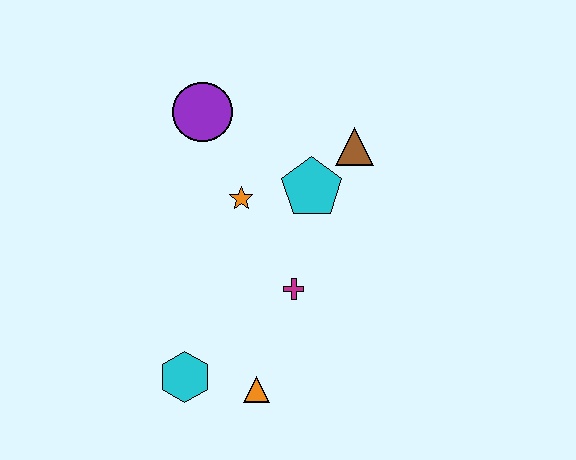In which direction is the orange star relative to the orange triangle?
The orange star is above the orange triangle.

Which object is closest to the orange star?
The cyan pentagon is closest to the orange star.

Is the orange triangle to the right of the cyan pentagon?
No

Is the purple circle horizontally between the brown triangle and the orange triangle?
No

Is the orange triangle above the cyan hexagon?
No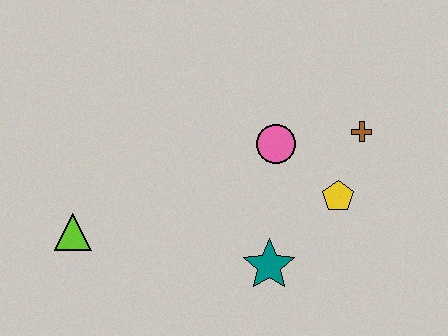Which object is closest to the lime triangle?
The teal star is closest to the lime triangle.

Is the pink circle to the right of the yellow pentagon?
No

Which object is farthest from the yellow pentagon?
The lime triangle is farthest from the yellow pentagon.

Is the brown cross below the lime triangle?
No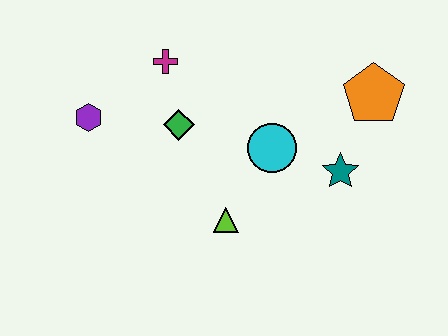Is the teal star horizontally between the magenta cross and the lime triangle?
No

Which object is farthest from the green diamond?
The orange pentagon is farthest from the green diamond.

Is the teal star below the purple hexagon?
Yes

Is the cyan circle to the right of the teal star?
No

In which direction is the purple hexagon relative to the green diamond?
The purple hexagon is to the left of the green diamond.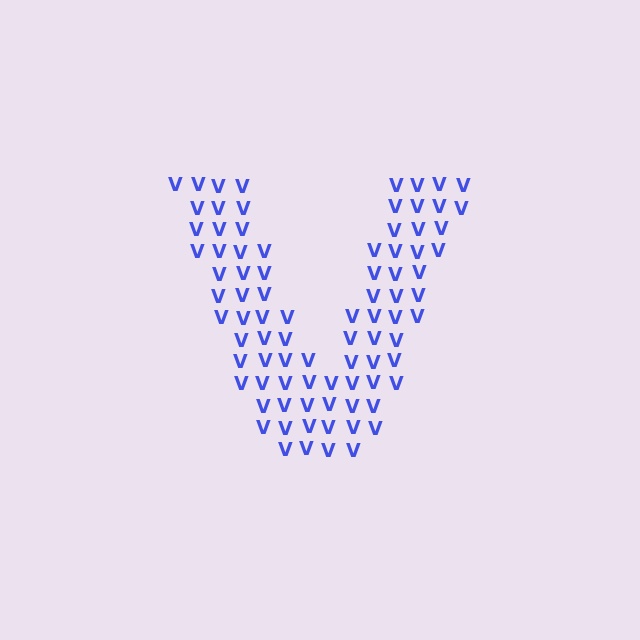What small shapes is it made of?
It is made of small letter V's.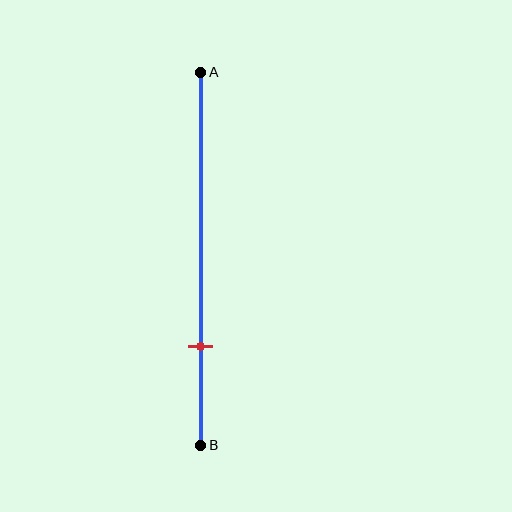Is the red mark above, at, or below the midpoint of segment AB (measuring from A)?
The red mark is below the midpoint of segment AB.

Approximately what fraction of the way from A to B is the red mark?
The red mark is approximately 75% of the way from A to B.